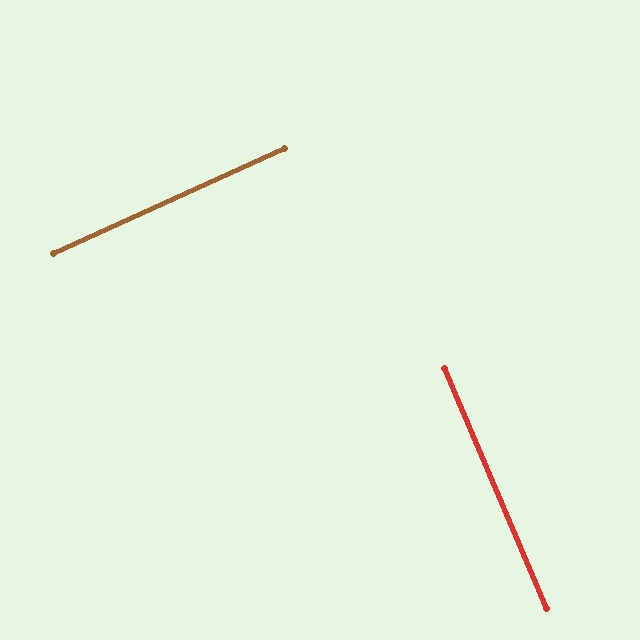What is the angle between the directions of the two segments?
Approximately 89 degrees.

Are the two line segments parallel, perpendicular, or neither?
Perpendicular — they meet at approximately 89°.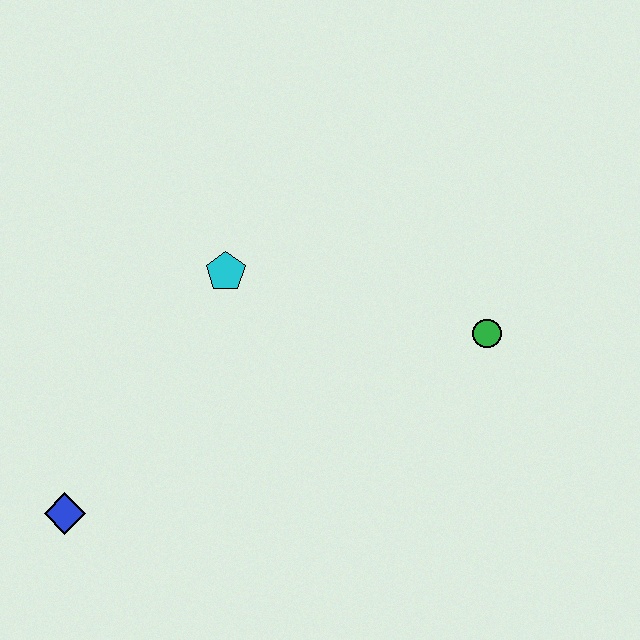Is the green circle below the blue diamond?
No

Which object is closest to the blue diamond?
The cyan pentagon is closest to the blue diamond.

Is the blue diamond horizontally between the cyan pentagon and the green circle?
No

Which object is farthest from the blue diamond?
The green circle is farthest from the blue diamond.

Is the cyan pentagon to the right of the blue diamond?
Yes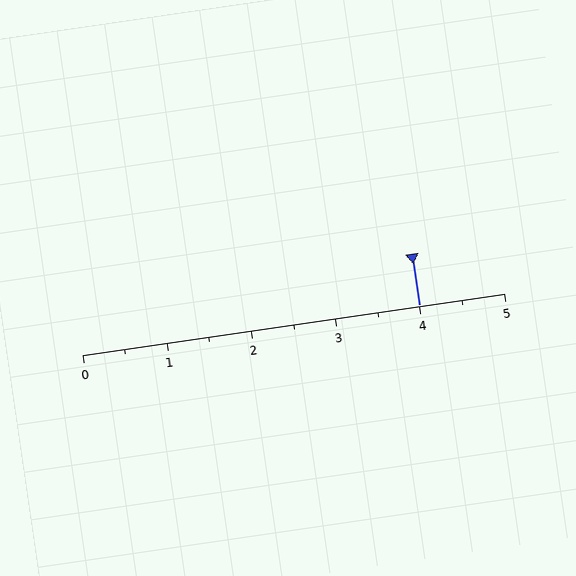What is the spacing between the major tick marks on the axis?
The major ticks are spaced 1 apart.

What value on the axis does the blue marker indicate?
The marker indicates approximately 4.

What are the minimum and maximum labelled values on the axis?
The axis runs from 0 to 5.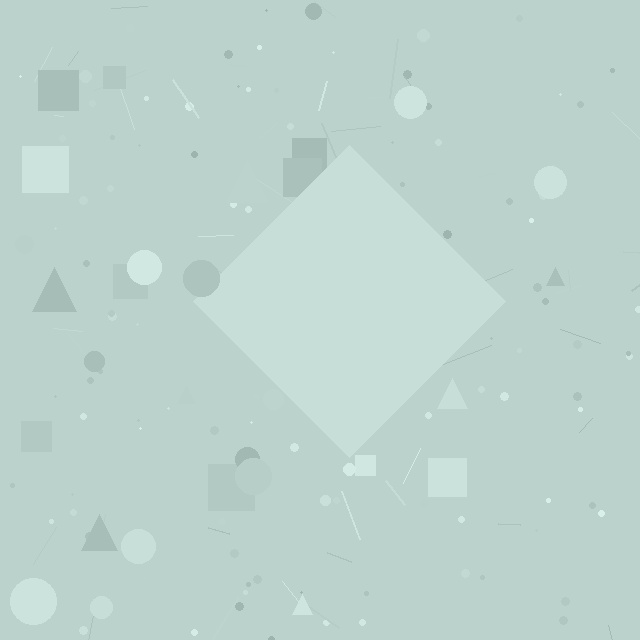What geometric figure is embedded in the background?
A diamond is embedded in the background.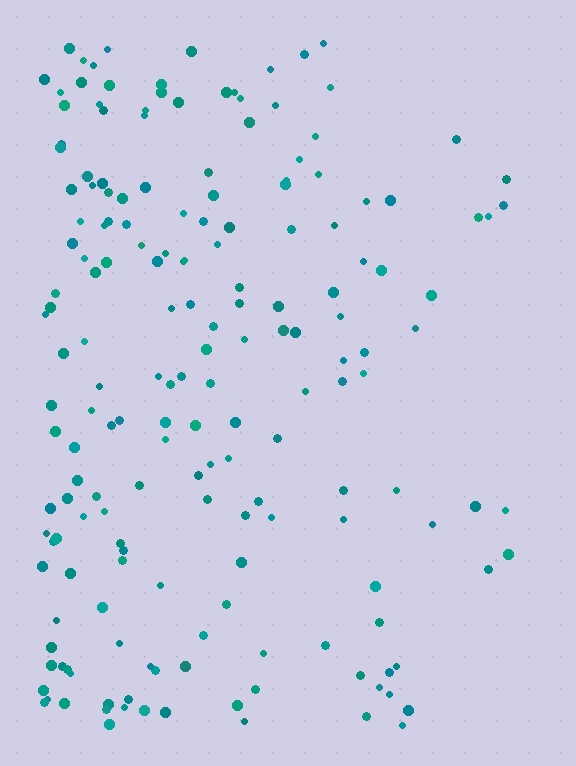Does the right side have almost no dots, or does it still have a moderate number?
Still a moderate number, just noticeably fewer than the left.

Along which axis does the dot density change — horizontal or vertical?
Horizontal.